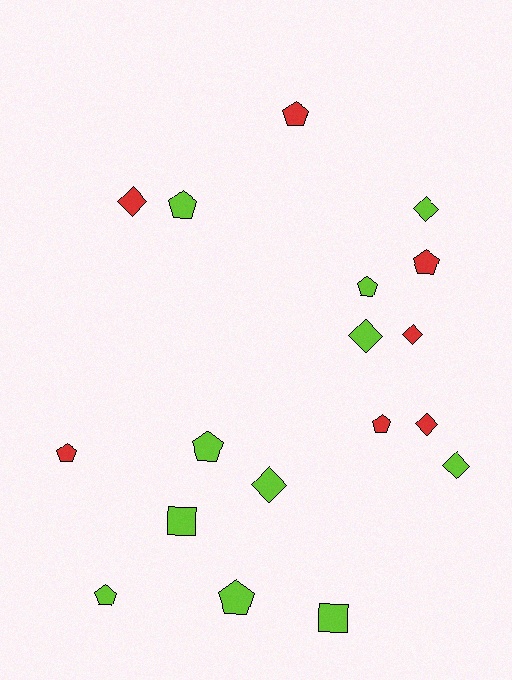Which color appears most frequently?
Lime, with 11 objects.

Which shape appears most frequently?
Pentagon, with 9 objects.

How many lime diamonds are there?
There are 4 lime diamonds.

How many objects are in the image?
There are 18 objects.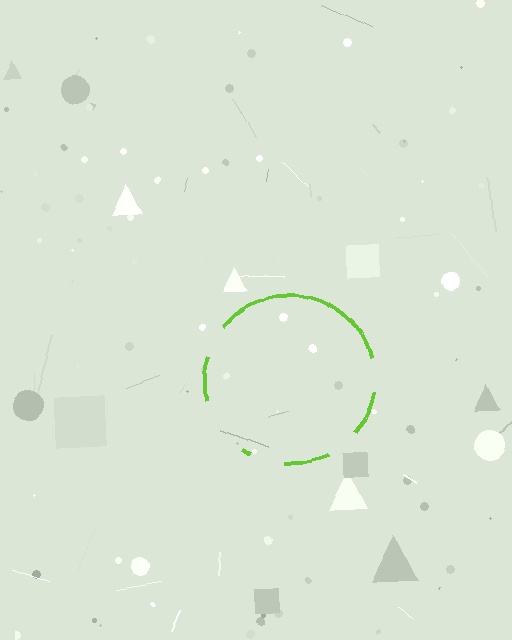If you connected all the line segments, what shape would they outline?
They would outline a circle.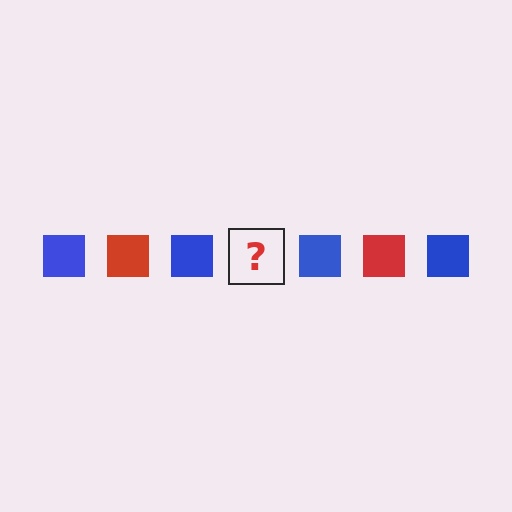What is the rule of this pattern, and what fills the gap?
The rule is that the pattern cycles through blue, red squares. The gap should be filled with a red square.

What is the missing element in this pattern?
The missing element is a red square.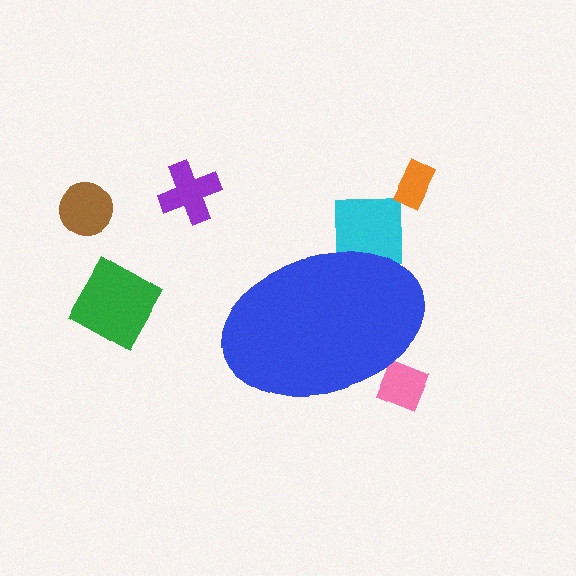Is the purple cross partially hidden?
No, the purple cross is fully visible.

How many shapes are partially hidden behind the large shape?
2 shapes are partially hidden.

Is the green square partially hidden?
No, the green square is fully visible.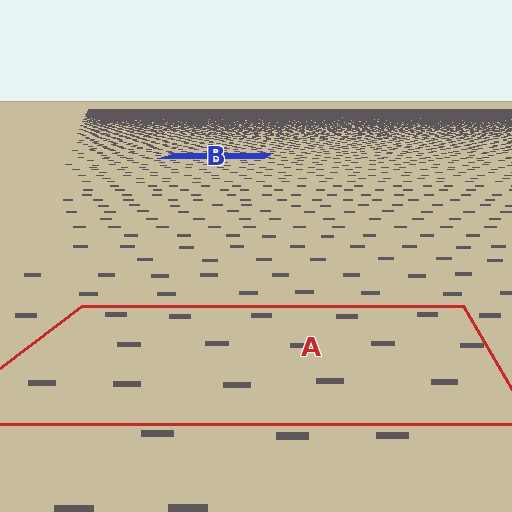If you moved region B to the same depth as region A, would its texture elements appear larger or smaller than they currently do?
They would appear larger. At a closer depth, the same texture elements are projected at a bigger on-screen size.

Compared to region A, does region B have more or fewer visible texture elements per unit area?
Region B has more texture elements per unit area — they are packed more densely because it is farther away.